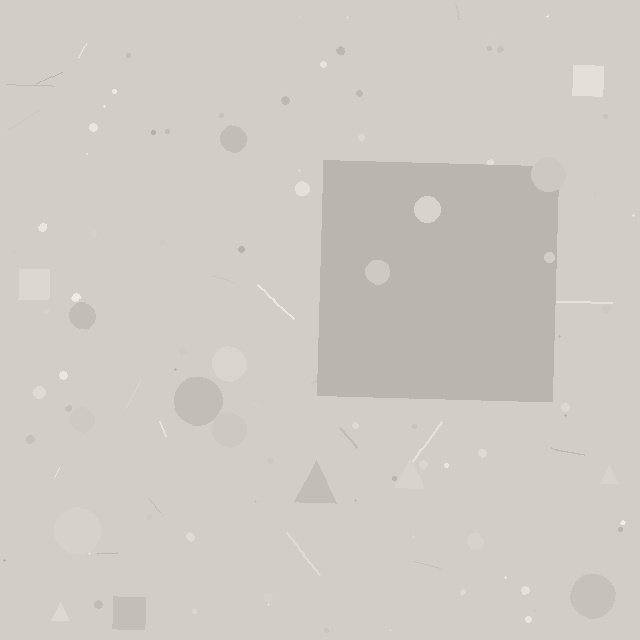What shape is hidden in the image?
A square is hidden in the image.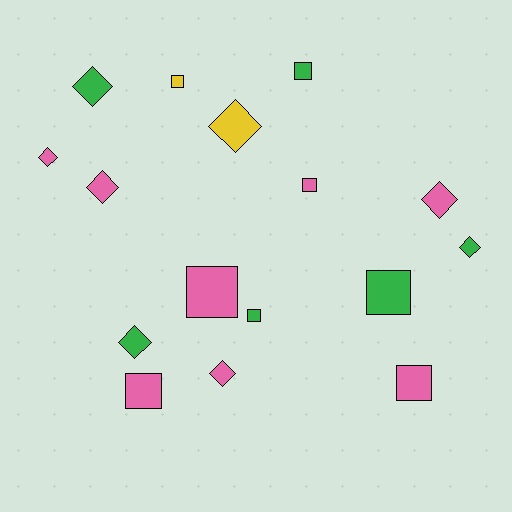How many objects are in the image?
There are 16 objects.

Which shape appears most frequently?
Diamond, with 8 objects.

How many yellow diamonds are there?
There is 1 yellow diamond.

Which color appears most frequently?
Pink, with 8 objects.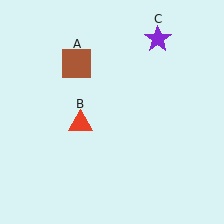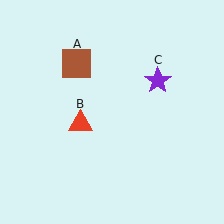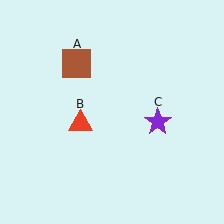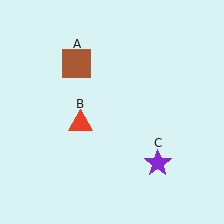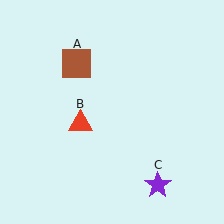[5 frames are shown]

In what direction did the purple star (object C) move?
The purple star (object C) moved down.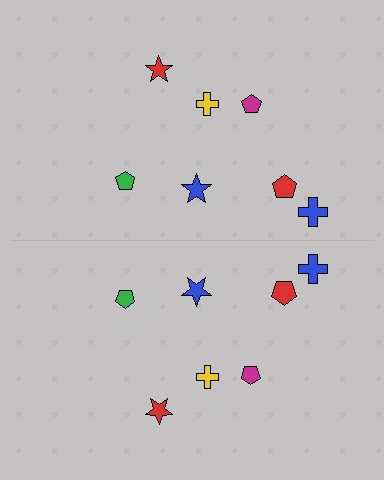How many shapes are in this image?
There are 14 shapes in this image.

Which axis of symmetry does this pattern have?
The pattern has a horizontal axis of symmetry running through the center of the image.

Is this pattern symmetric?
Yes, this pattern has bilateral (reflection) symmetry.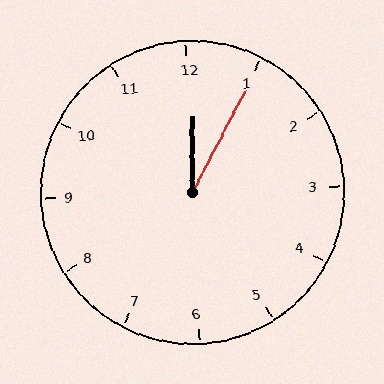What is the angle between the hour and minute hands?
Approximately 28 degrees.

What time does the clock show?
12:05.